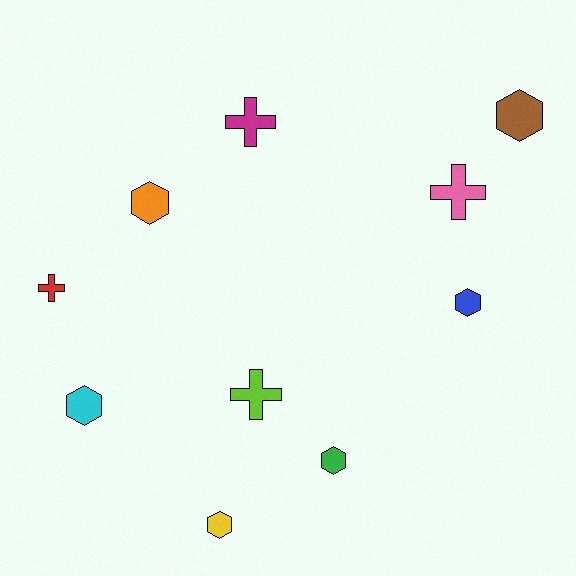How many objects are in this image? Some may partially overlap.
There are 10 objects.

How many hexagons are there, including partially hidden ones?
There are 6 hexagons.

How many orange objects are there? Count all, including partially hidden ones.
There is 1 orange object.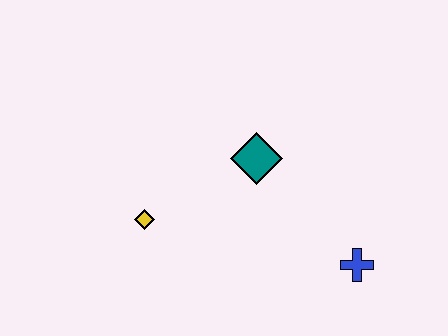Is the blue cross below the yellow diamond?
Yes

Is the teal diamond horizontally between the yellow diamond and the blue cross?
Yes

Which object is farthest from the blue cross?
The yellow diamond is farthest from the blue cross.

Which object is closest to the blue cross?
The teal diamond is closest to the blue cross.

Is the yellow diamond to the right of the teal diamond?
No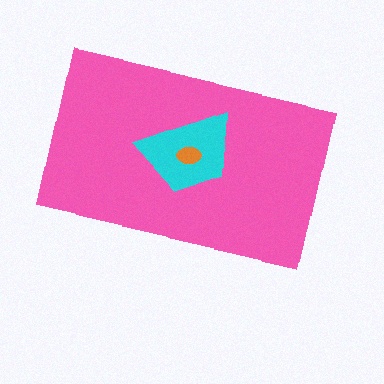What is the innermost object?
The orange ellipse.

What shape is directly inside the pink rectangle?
The cyan trapezoid.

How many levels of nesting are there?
3.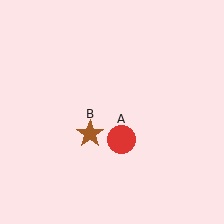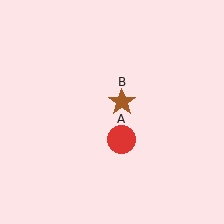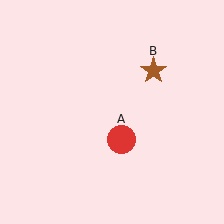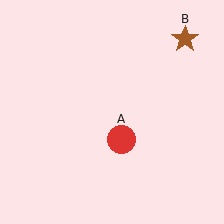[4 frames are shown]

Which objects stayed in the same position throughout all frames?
Red circle (object A) remained stationary.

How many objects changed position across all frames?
1 object changed position: brown star (object B).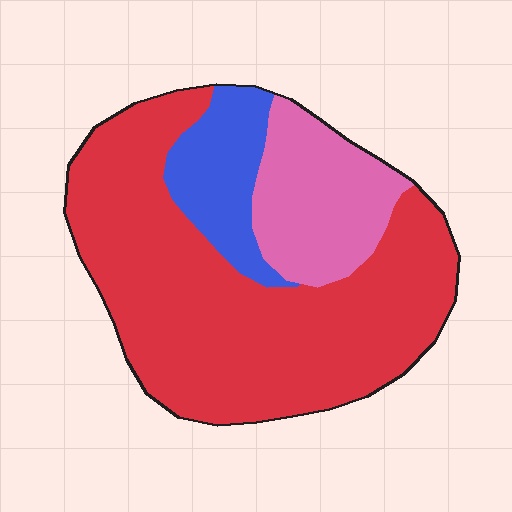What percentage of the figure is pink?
Pink takes up less than a quarter of the figure.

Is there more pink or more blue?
Pink.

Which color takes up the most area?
Red, at roughly 65%.